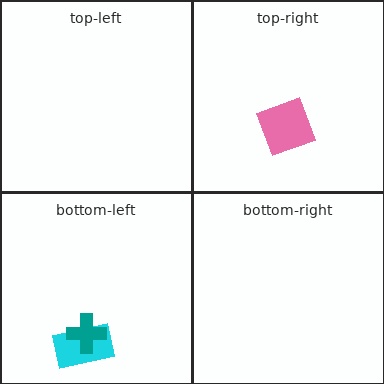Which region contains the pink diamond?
The top-right region.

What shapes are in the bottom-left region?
The cyan rectangle, the teal cross.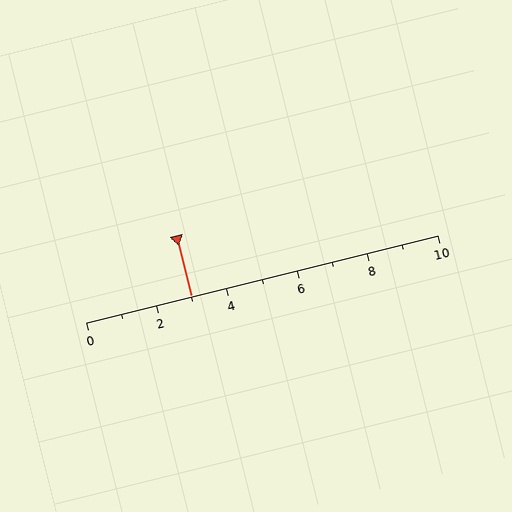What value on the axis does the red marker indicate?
The marker indicates approximately 3.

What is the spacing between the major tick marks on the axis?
The major ticks are spaced 2 apart.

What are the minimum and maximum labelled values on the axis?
The axis runs from 0 to 10.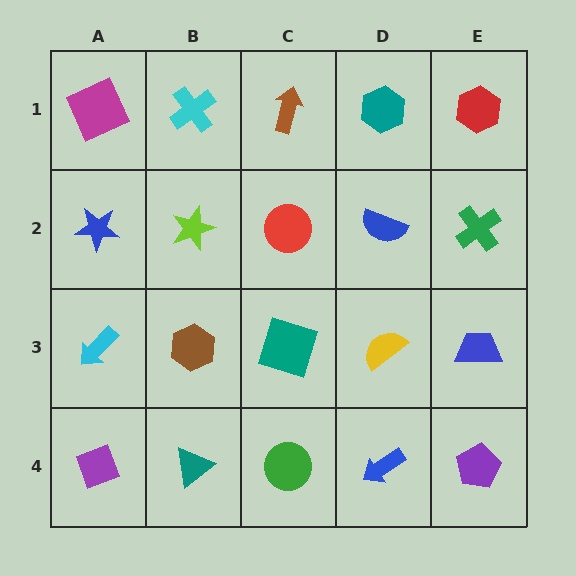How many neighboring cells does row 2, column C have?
4.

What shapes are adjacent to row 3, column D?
A blue semicircle (row 2, column D), a blue arrow (row 4, column D), a teal square (row 3, column C), a blue trapezoid (row 3, column E).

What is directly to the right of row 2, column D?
A green cross.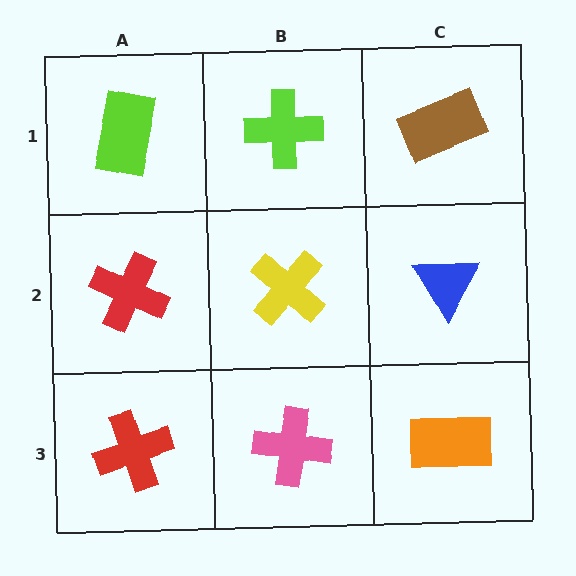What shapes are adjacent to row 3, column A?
A red cross (row 2, column A), a pink cross (row 3, column B).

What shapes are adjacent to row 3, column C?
A blue triangle (row 2, column C), a pink cross (row 3, column B).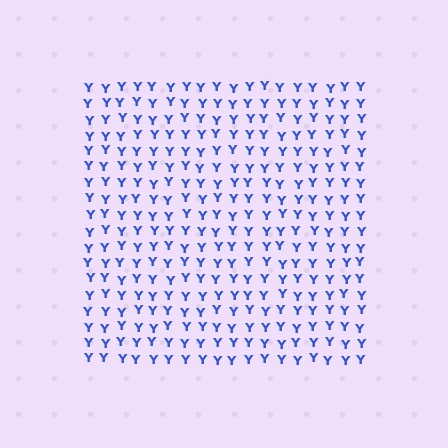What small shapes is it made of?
It is made of small letter Y's.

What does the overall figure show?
The overall figure shows a square.